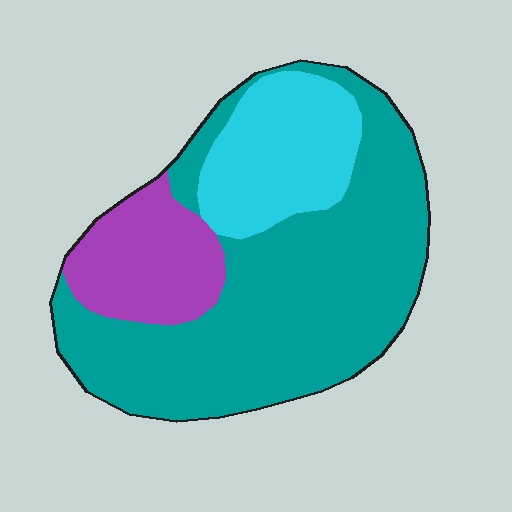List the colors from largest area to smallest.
From largest to smallest: teal, cyan, purple.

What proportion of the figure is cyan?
Cyan takes up less than a quarter of the figure.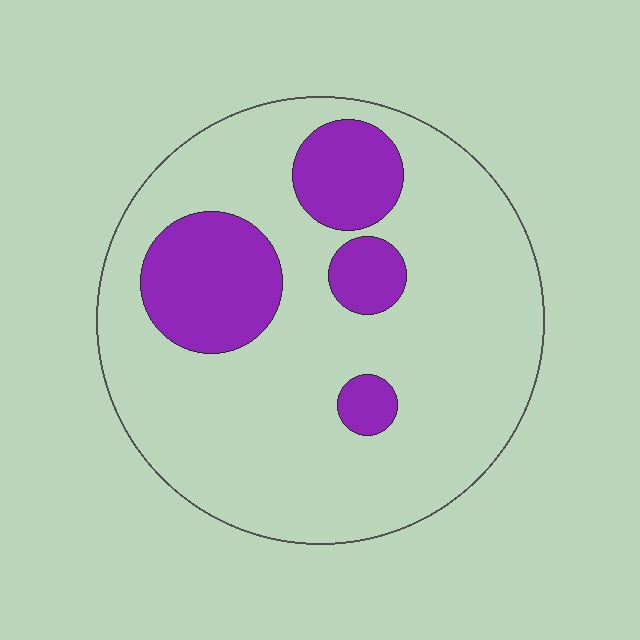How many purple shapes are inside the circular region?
4.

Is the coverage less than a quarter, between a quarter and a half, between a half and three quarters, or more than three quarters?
Less than a quarter.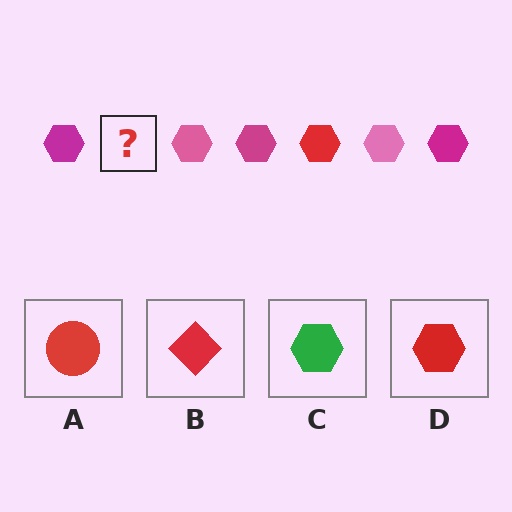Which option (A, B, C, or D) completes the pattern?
D.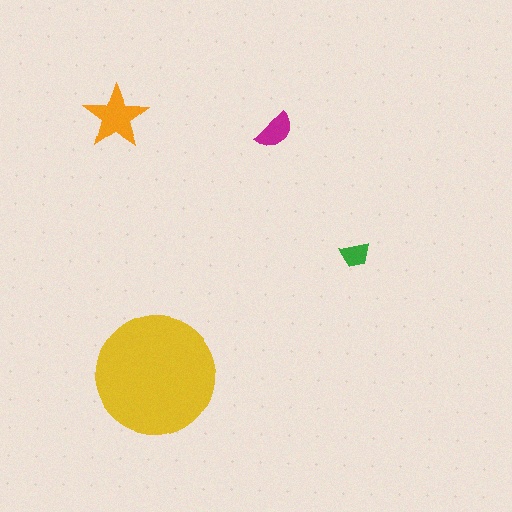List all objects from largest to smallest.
The yellow circle, the orange star, the magenta semicircle, the green trapezoid.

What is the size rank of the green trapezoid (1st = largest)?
4th.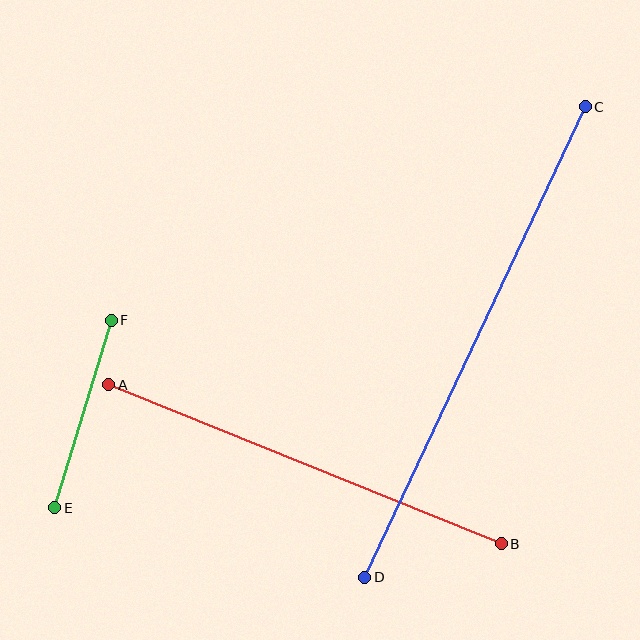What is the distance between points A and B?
The distance is approximately 423 pixels.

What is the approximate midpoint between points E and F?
The midpoint is at approximately (83, 414) pixels.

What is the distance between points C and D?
The distance is approximately 520 pixels.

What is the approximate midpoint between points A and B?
The midpoint is at approximately (305, 464) pixels.